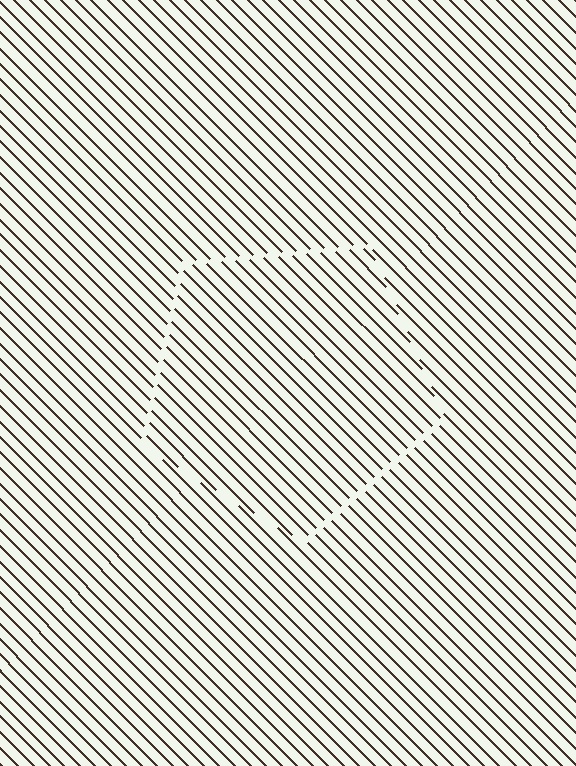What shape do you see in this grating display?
An illusory pentagon. The interior of the shape contains the same grating, shifted by half a period — the contour is defined by the phase discontinuity where line-ends from the inner and outer gratings abut.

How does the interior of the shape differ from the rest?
The interior of the shape contains the same grating, shifted by half a period — the contour is defined by the phase discontinuity where line-ends from the inner and outer gratings abut.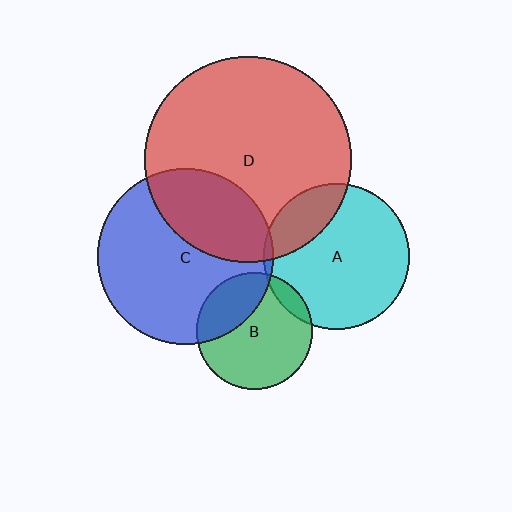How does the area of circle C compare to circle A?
Approximately 1.4 times.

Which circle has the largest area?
Circle D (red).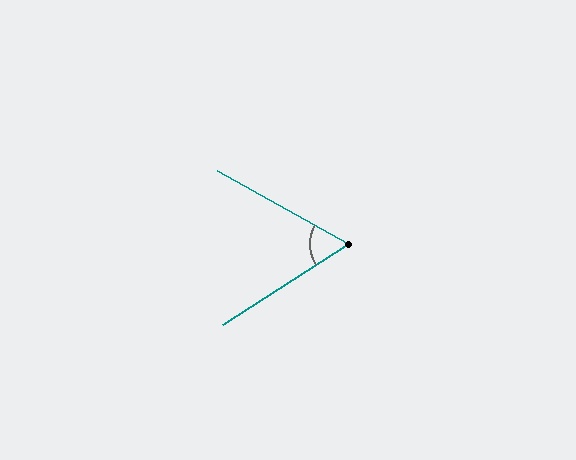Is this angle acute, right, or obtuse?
It is acute.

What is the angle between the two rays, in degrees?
Approximately 62 degrees.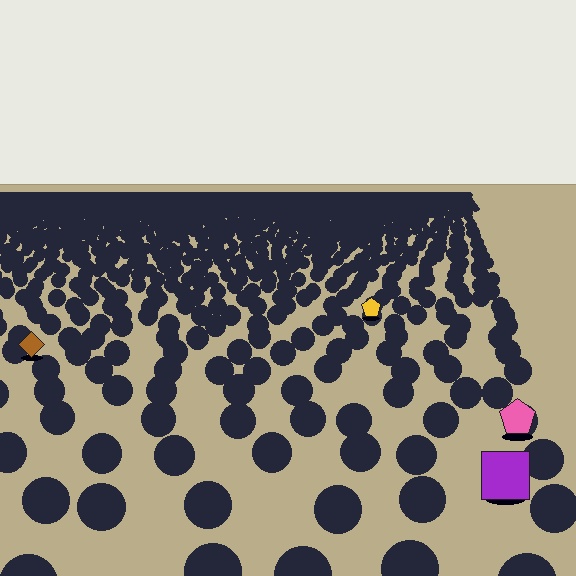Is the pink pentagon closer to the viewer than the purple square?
No. The purple square is closer — you can tell from the texture gradient: the ground texture is coarser near it.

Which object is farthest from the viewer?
The yellow pentagon is farthest from the viewer. It appears smaller and the ground texture around it is denser.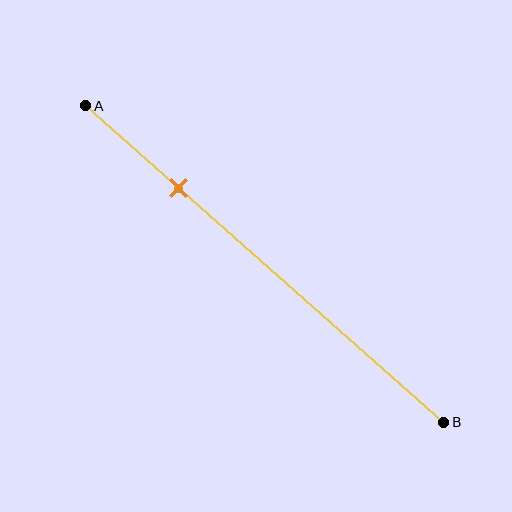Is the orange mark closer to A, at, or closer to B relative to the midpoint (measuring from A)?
The orange mark is closer to point A than the midpoint of segment AB.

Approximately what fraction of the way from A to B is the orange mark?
The orange mark is approximately 25% of the way from A to B.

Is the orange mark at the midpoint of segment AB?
No, the mark is at about 25% from A, not at the 50% midpoint.